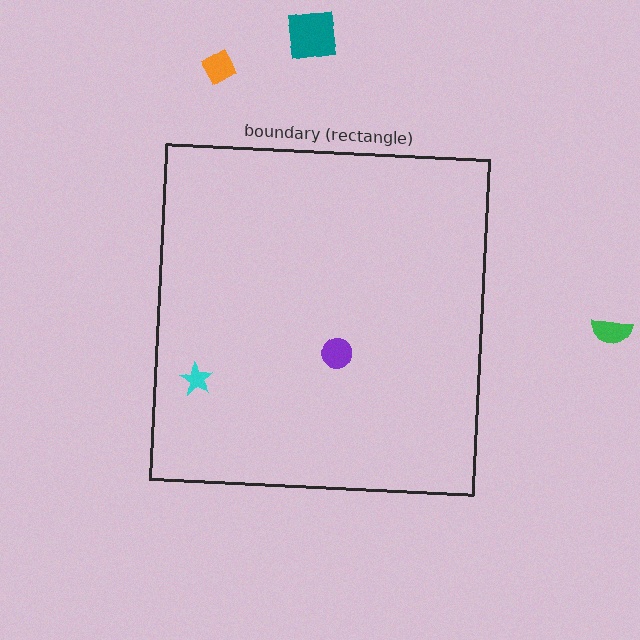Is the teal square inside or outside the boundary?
Outside.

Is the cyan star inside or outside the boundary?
Inside.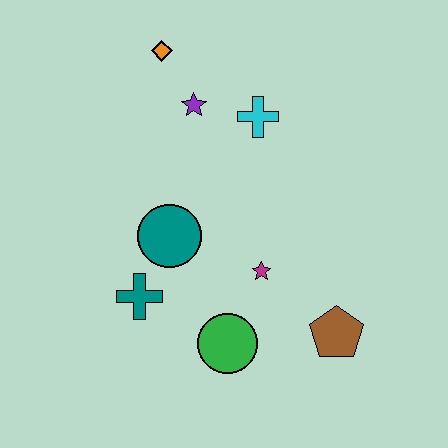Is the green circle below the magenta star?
Yes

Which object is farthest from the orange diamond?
The brown pentagon is farthest from the orange diamond.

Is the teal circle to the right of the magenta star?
No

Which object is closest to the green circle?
The magenta star is closest to the green circle.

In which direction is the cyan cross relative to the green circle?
The cyan cross is above the green circle.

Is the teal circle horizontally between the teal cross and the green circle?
Yes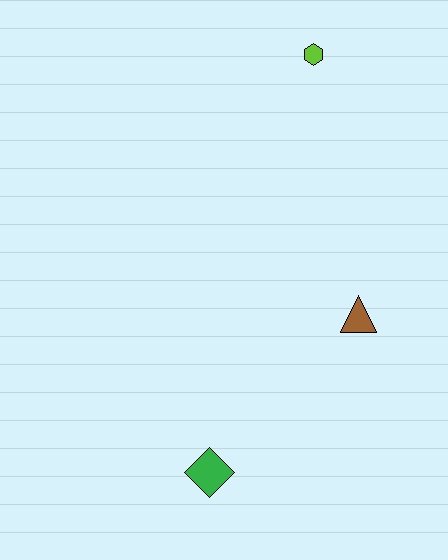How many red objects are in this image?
There are no red objects.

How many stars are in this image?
There are no stars.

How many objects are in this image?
There are 3 objects.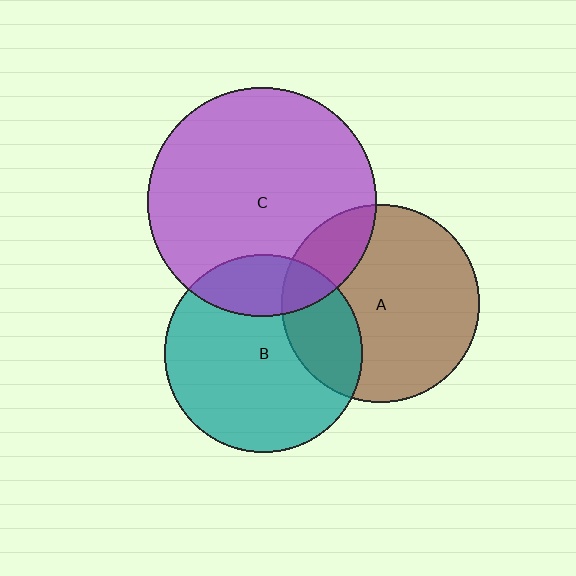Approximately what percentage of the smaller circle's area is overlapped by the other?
Approximately 25%.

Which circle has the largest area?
Circle C (purple).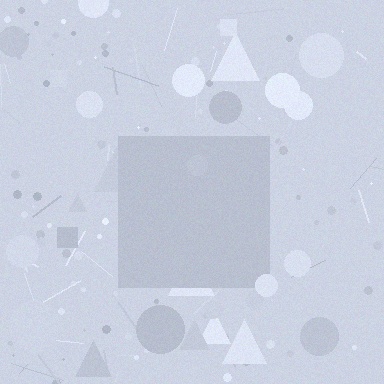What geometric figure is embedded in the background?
A square is embedded in the background.